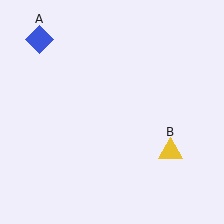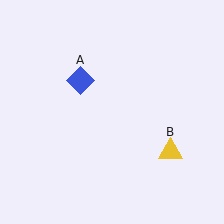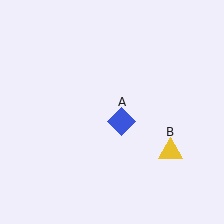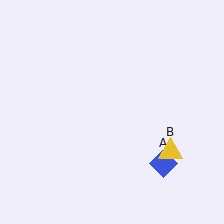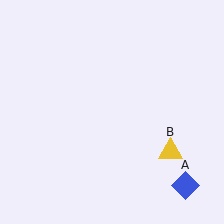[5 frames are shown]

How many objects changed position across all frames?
1 object changed position: blue diamond (object A).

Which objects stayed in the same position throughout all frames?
Yellow triangle (object B) remained stationary.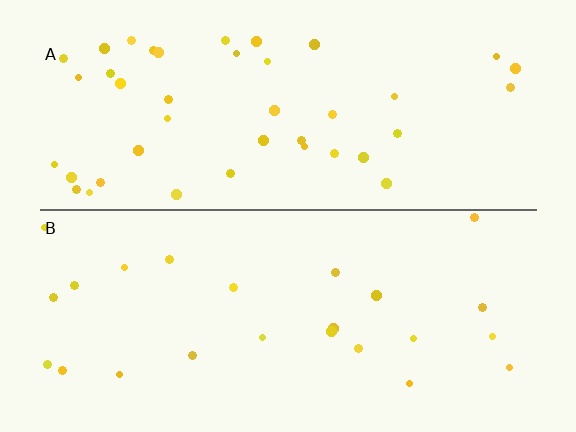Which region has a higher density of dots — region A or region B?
A (the top).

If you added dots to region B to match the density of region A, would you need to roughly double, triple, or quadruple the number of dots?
Approximately double.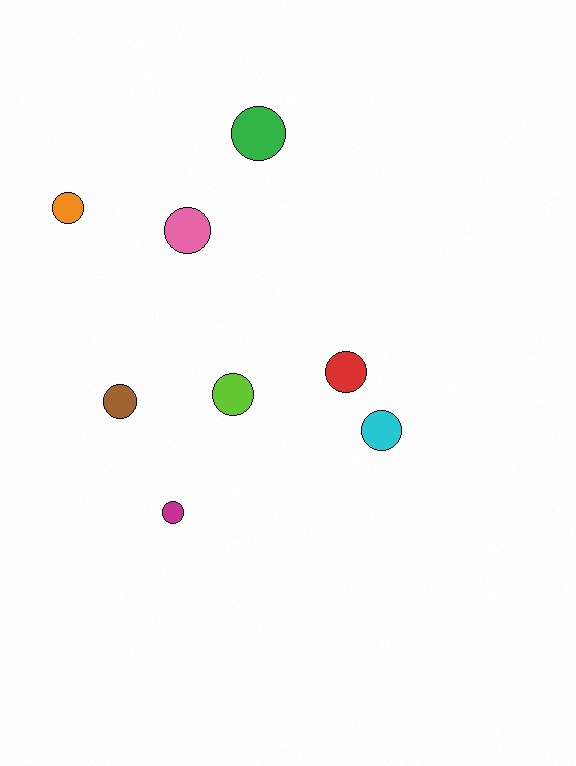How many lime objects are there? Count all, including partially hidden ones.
There is 1 lime object.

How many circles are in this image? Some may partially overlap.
There are 8 circles.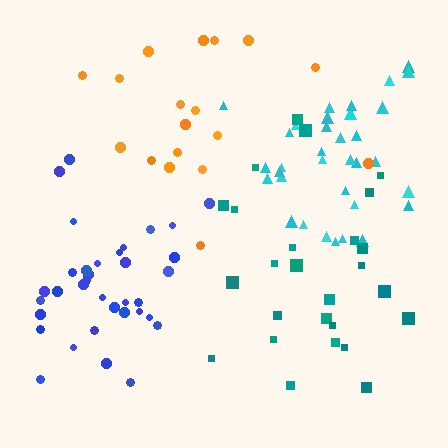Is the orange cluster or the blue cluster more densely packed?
Blue.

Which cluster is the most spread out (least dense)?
Orange.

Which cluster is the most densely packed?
Cyan.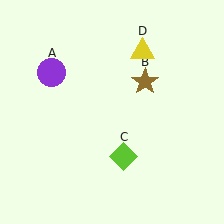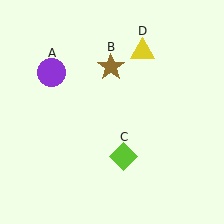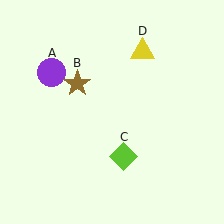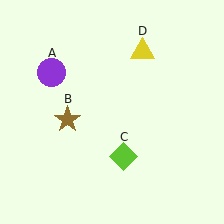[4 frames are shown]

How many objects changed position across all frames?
1 object changed position: brown star (object B).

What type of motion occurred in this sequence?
The brown star (object B) rotated counterclockwise around the center of the scene.